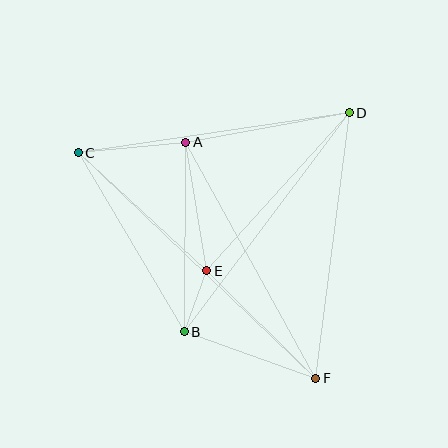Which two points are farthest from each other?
Points C and F are farthest from each other.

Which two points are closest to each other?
Points B and E are closest to each other.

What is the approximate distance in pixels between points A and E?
The distance between A and E is approximately 130 pixels.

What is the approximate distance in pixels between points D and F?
The distance between D and F is approximately 267 pixels.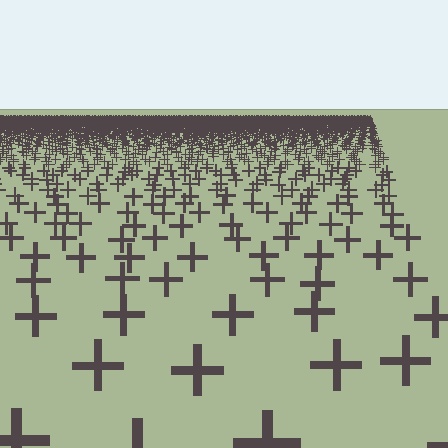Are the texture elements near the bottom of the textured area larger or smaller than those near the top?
Larger. Near the bottom, elements are closer to the viewer and appear at a bigger on-screen size.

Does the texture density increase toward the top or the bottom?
Density increases toward the top.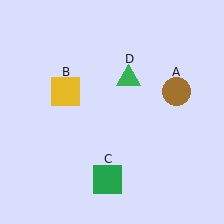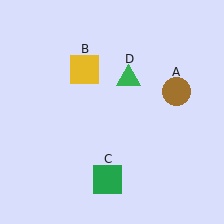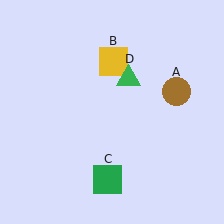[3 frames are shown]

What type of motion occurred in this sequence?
The yellow square (object B) rotated clockwise around the center of the scene.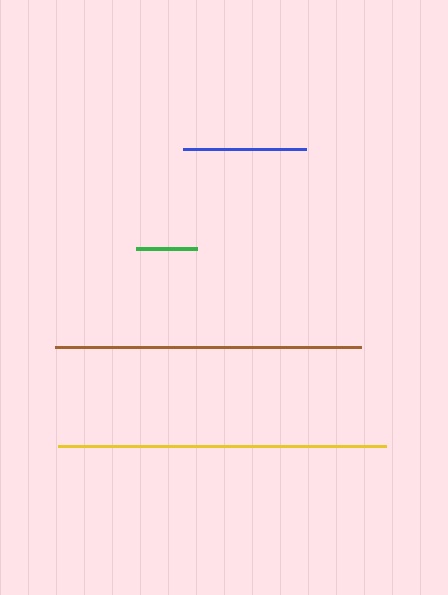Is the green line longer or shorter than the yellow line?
The yellow line is longer than the green line.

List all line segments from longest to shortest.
From longest to shortest: yellow, brown, blue, green.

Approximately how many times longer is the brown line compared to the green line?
The brown line is approximately 5.0 times the length of the green line.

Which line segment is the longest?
The yellow line is the longest at approximately 327 pixels.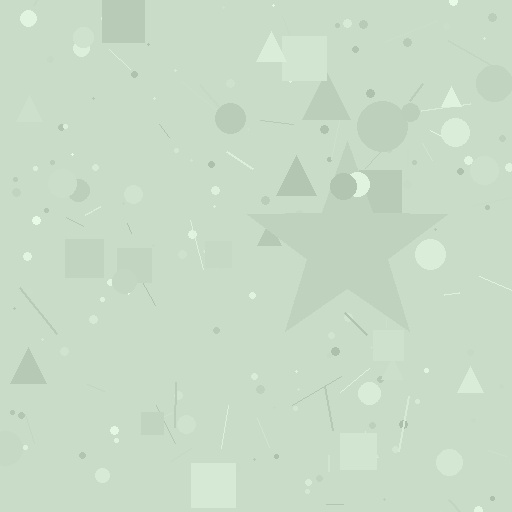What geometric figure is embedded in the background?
A star is embedded in the background.